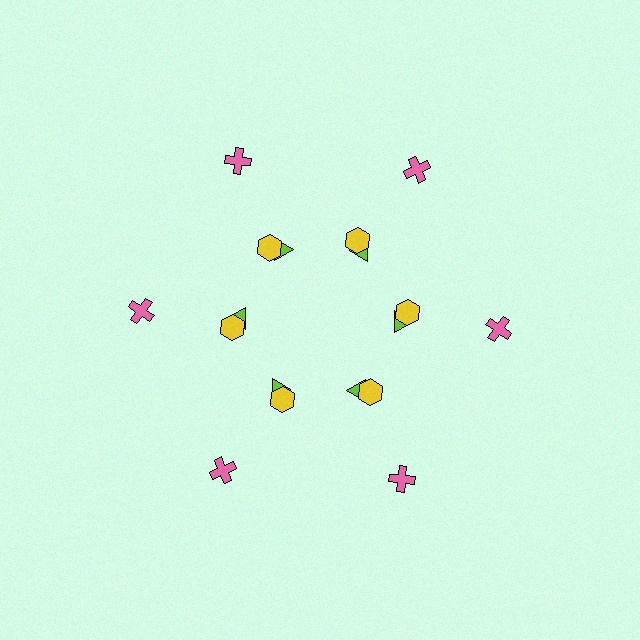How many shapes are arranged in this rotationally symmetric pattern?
There are 18 shapes, arranged in 6 groups of 3.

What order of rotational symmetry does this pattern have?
This pattern has 6-fold rotational symmetry.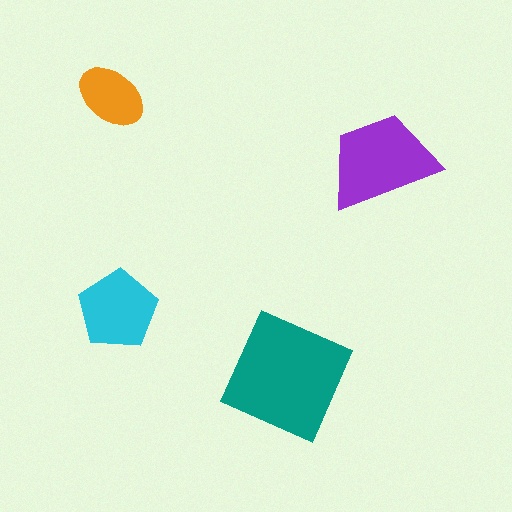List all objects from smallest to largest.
The orange ellipse, the cyan pentagon, the purple trapezoid, the teal square.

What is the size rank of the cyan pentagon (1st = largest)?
3rd.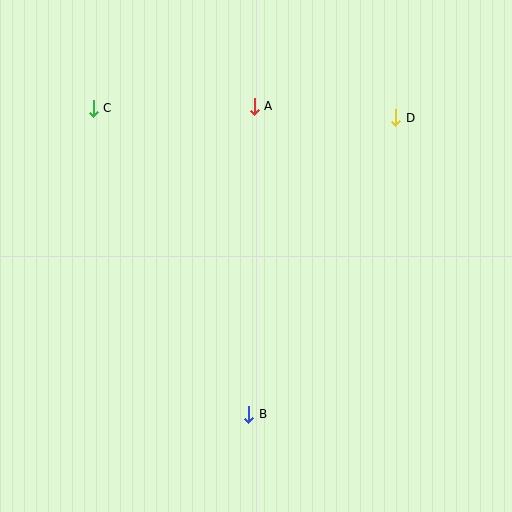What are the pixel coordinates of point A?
Point A is at (254, 106).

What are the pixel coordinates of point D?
Point D is at (396, 118).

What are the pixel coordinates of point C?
Point C is at (93, 108).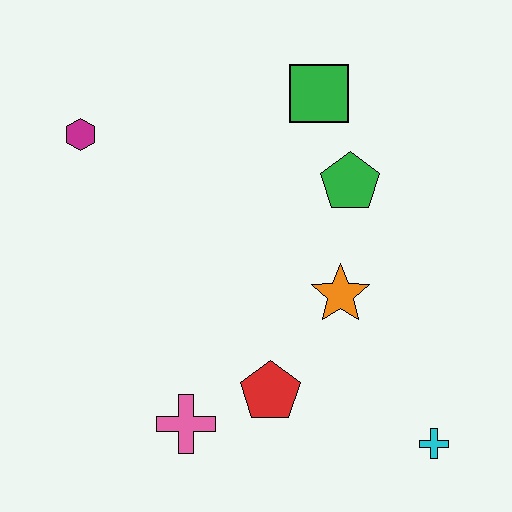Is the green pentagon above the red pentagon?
Yes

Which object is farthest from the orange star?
The magenta hexagon is farthest from the orange star.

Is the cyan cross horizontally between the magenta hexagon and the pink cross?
No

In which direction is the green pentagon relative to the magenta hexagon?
The green pentagon is to the right of the magenta hexagon.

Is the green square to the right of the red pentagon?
Yes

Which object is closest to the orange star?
The green pentagon is closest to the orange star.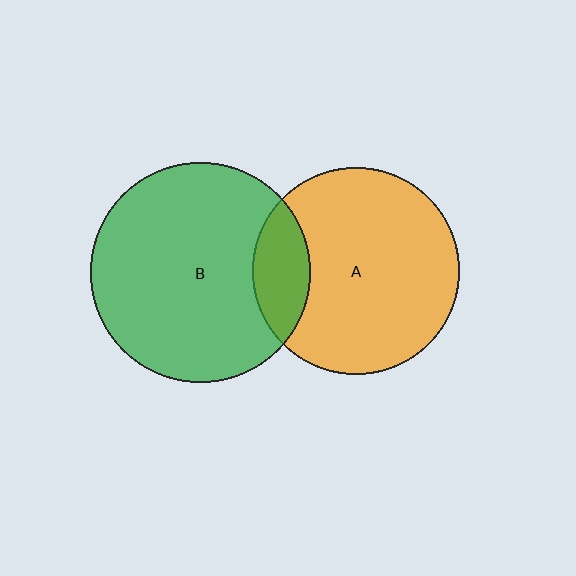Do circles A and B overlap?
Yes.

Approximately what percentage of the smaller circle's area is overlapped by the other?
Approximately 20%.